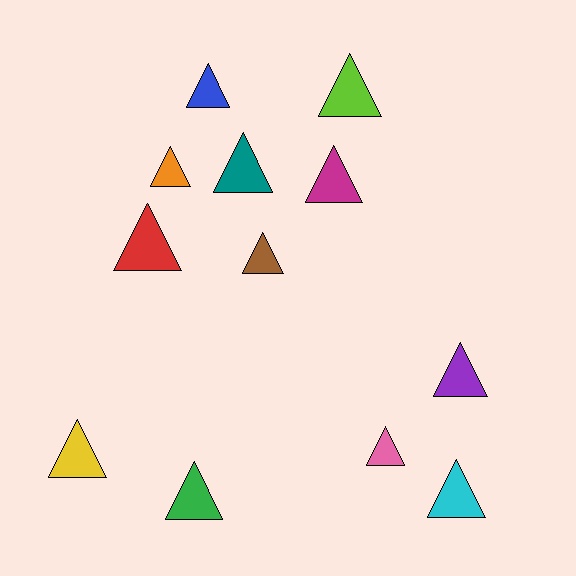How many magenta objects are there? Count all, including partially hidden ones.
There is 1 magenta object.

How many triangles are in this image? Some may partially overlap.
There are 12 triangles.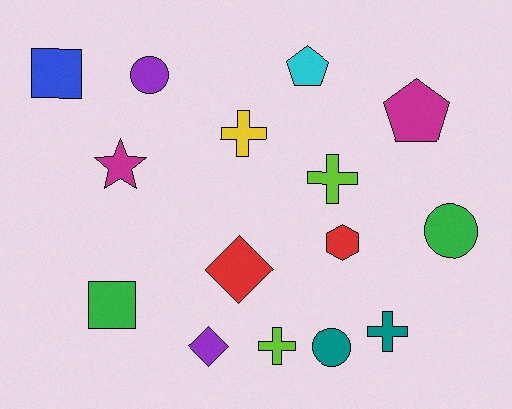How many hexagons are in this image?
There is 1 hexagon.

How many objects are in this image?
There are 15 objects.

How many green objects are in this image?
There are 2 green objects.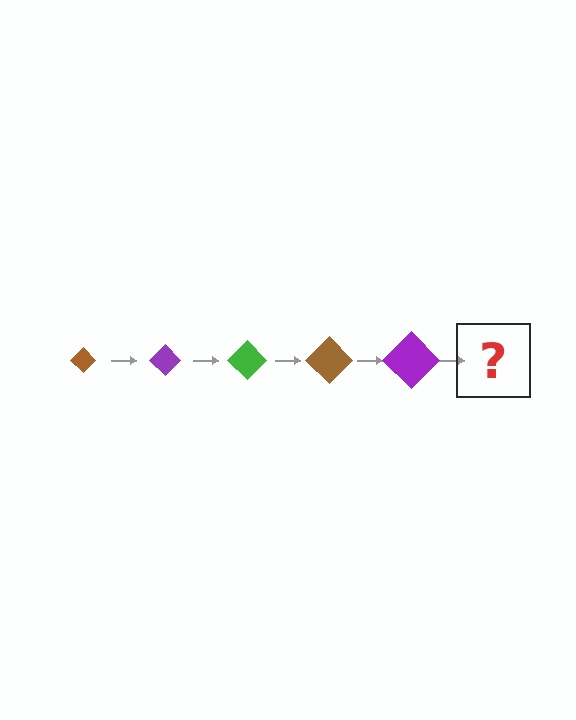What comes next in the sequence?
The next element should be a green diamond, larger than the previous one.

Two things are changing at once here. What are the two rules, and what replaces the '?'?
The two rules are that the diamond grows larger each step and the color cycles through brown, purple, and green. The '?' should be a green diamond, larger than the previous one.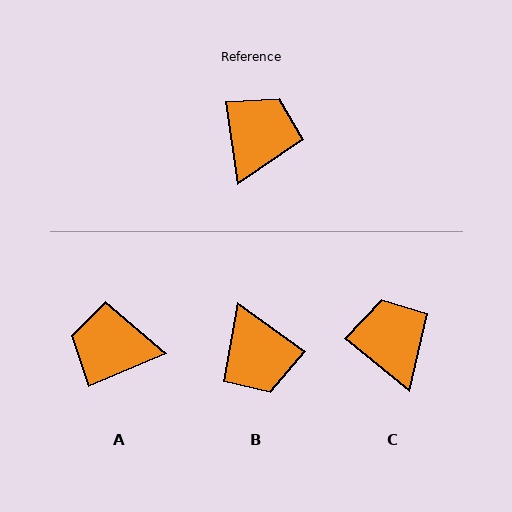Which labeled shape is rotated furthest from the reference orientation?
B, about 134 degrees away.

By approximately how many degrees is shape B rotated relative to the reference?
Approximately 134 degrees clockwise.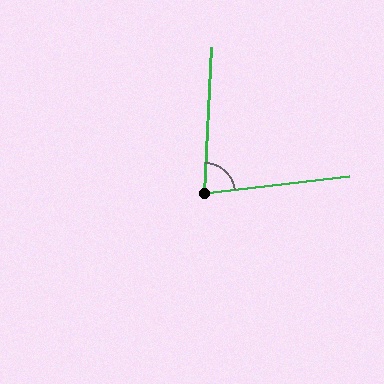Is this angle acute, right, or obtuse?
It is acute.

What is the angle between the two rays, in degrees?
Approximately 81 degrees.